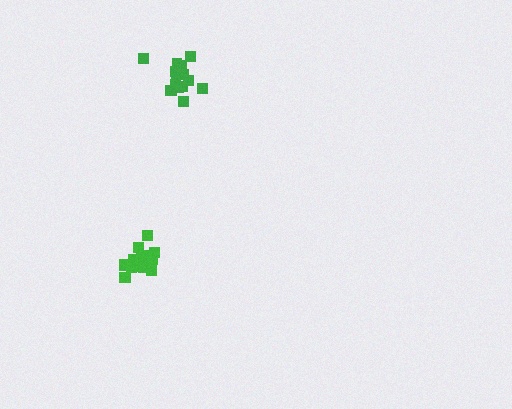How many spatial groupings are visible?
There are 2 spatial groupings.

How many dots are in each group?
Group 1: 16 dots, Group 2: 17 dots (33 total).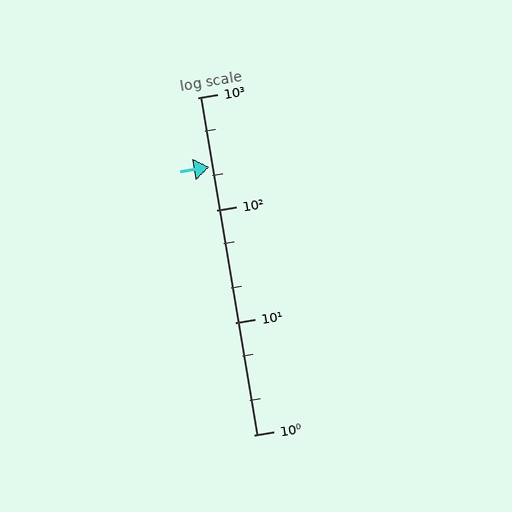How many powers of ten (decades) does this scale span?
The scale spans 3 decades, from 1 to 1000.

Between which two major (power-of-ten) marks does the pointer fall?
The pointer is between 100 and 1000.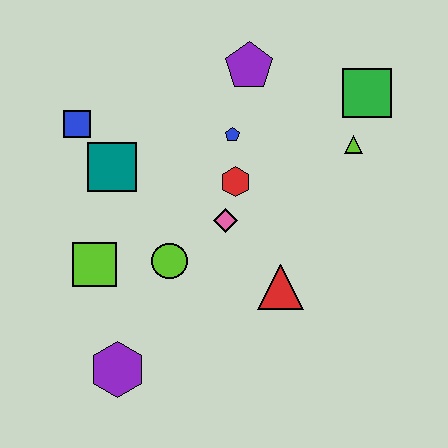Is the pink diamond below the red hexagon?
Yes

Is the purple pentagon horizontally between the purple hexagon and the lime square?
No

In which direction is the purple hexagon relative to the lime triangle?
The purple hexagon is to the left of the lime triangle.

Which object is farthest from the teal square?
The green square is farthest from the teal square.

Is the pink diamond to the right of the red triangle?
No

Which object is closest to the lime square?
The lime circle is closest to the lime square.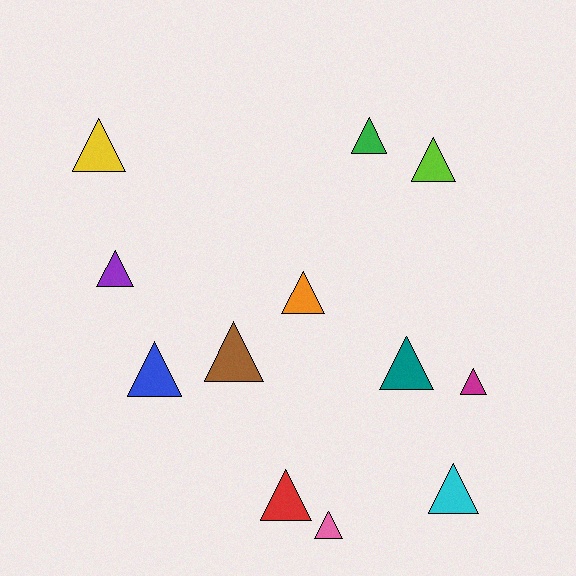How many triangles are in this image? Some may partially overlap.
There are 12 triangles.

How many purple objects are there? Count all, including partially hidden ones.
There is 1 purple object.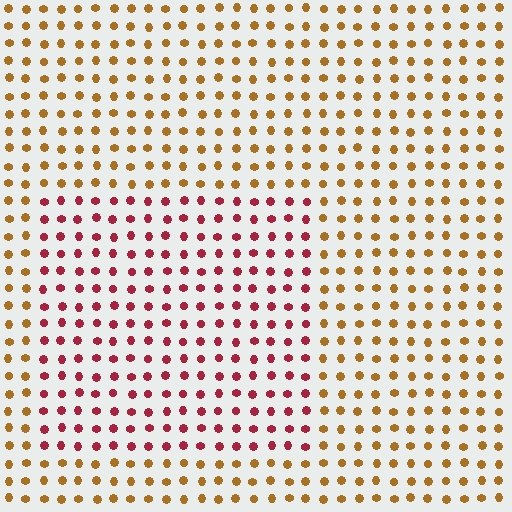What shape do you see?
I see a rectangle.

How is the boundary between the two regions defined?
The boundary is defined purely by a slight shift in hue (about 48 degrees). Spacing, size, and orientation are identical on both sides.